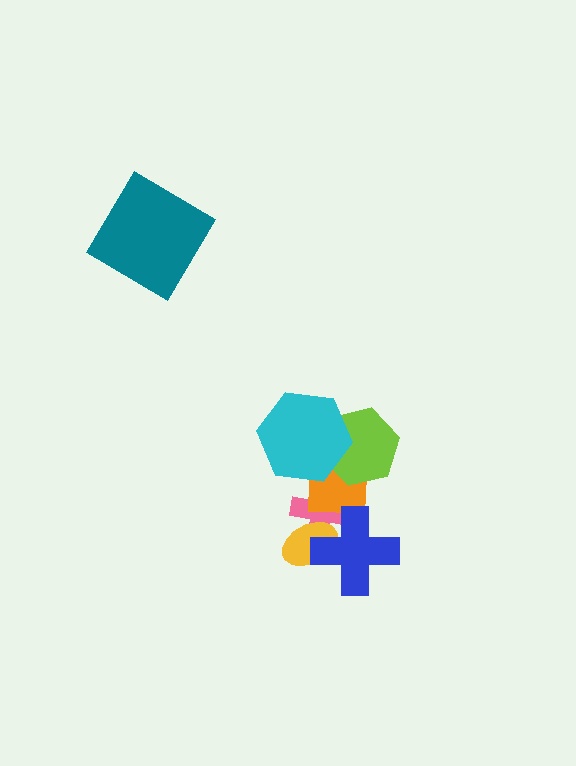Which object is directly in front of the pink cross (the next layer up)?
The orange square is directly in front of the pink cross.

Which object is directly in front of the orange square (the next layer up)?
The lime hexagon is directly in front of the orange square.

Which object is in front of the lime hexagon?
The cyan hexagon is in front of the lime hexagon.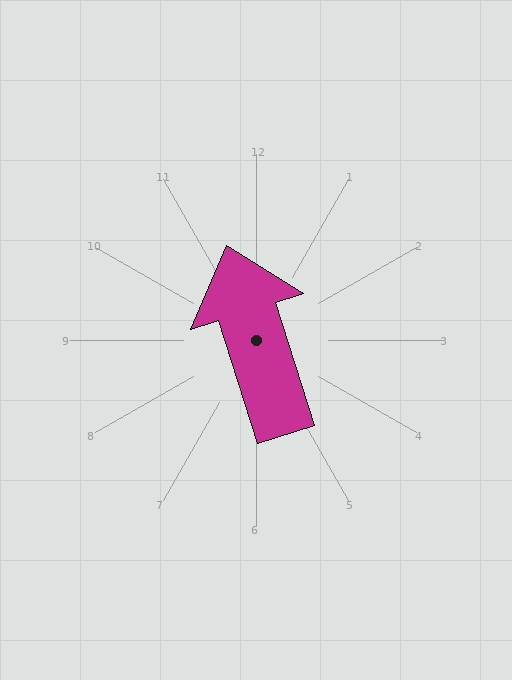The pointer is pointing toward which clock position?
Roughly 11 o'clock.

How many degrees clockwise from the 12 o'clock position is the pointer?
Approximately 343 degrees.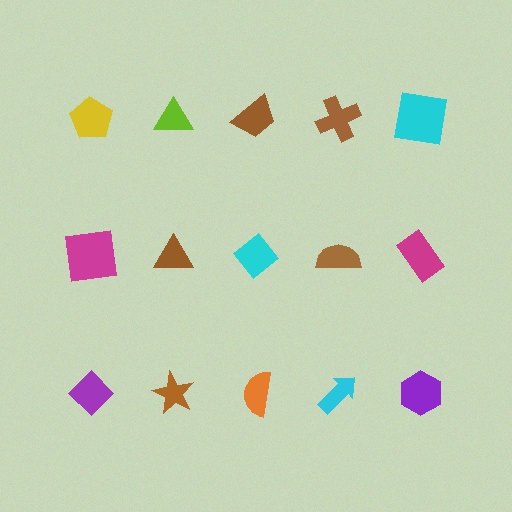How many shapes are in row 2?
5 shapes.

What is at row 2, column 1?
A magenta square.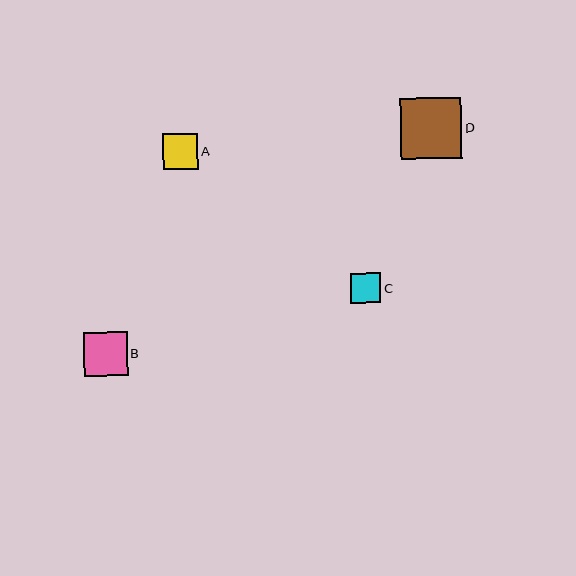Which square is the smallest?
Square C is the smallest with a size of approximately 30 pixels.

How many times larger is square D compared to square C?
Square D is approximately 2.1 times the size of square C.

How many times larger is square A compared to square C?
Square A is approximately 1.2 times the size of square C.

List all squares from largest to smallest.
From largest to smallest: D, B, A, C.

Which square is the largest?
Square D is the largest with a size of approximately 62 pixels.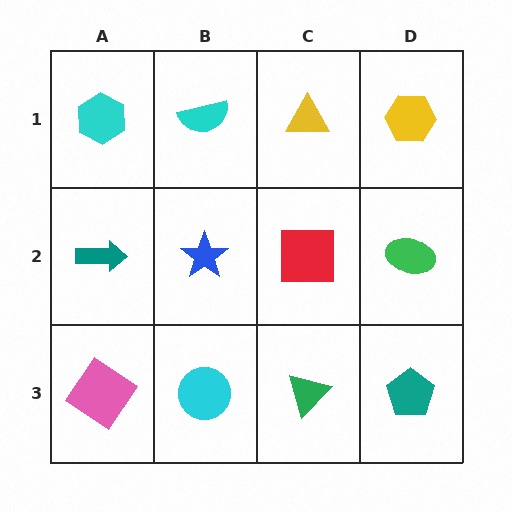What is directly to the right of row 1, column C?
A yellow hexagon.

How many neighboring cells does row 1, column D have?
2.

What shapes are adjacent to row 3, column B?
A blue star (row 2, column B), a pink diamond (row 3, column A), a green triangle (row 3, column C).